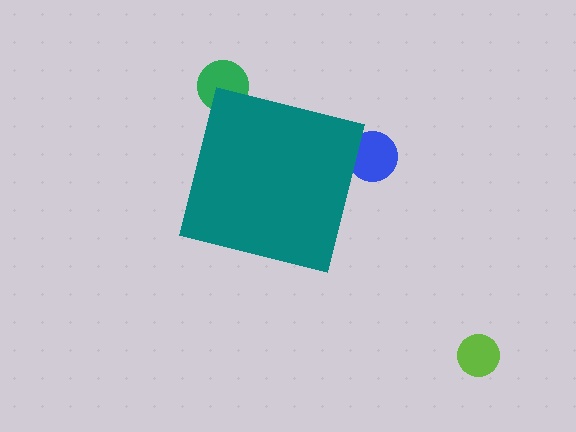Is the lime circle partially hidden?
No, the lime circle is fully visible.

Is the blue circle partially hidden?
Yes, the blue circle is partially hidden behind the teal square.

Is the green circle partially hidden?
Yes, the green circle is partially hidden behind the teal square.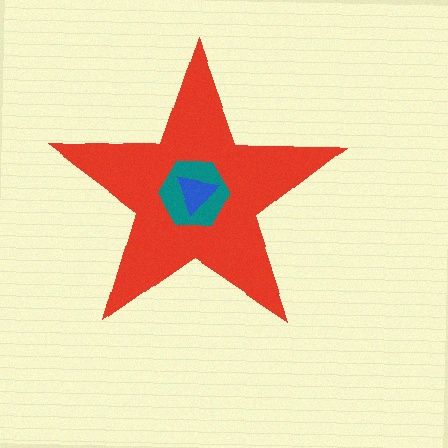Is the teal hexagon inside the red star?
Yes.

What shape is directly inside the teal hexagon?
The blue triangle.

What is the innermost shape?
The blue triangle.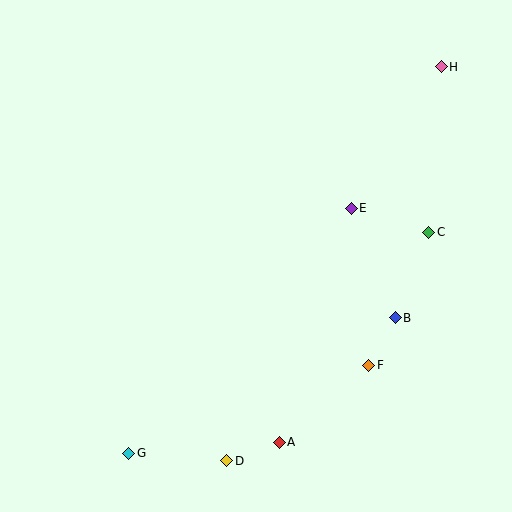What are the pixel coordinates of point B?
Point B is at (395, 318).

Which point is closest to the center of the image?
Point E at (351, 208) is closest to the center.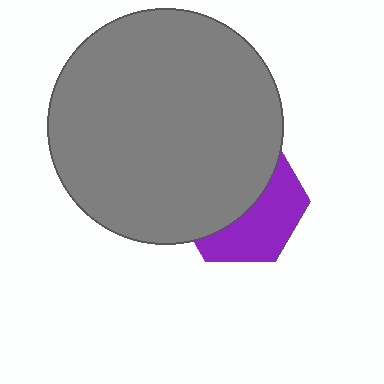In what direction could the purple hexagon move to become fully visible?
The purple hexagon could move toward the lower-right. That would shift it out from behind the gray circle entirely.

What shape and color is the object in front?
The object in front is a gray circle.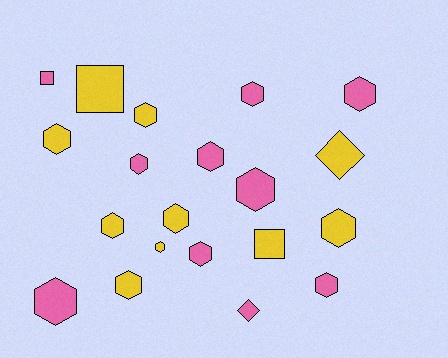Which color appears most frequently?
Yellow, with 10 objects.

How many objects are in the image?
There are 20 objects.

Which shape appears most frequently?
Hexagon, with 15 objects.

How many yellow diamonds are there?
There is 1 yellow diamond.